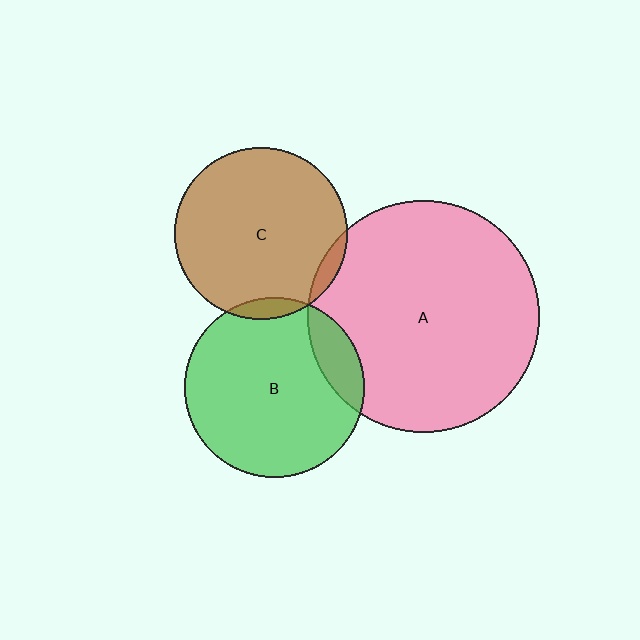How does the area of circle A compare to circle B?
Approximately 1.6 times.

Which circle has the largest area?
Circle A (pink).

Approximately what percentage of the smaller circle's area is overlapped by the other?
Approximately 5%.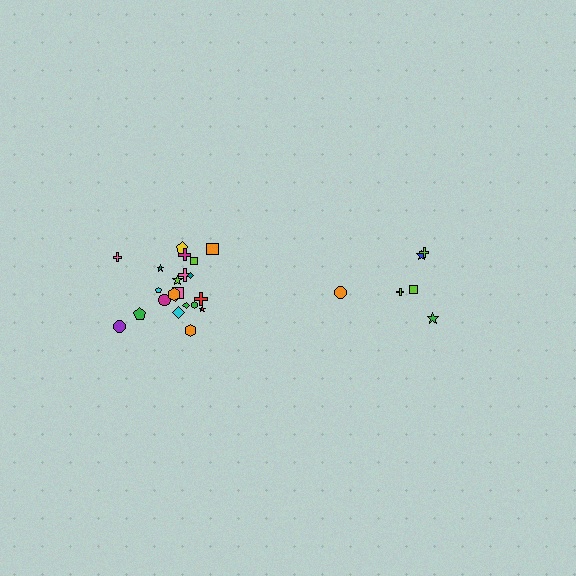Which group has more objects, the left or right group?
The left group.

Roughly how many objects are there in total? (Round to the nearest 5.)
Roughly 30 objects in total.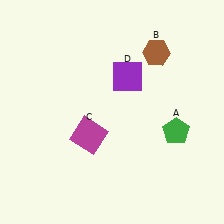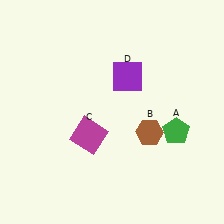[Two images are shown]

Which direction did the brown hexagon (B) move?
The brown hexagon (B) moved down.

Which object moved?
The brown hexagon (B) moved down.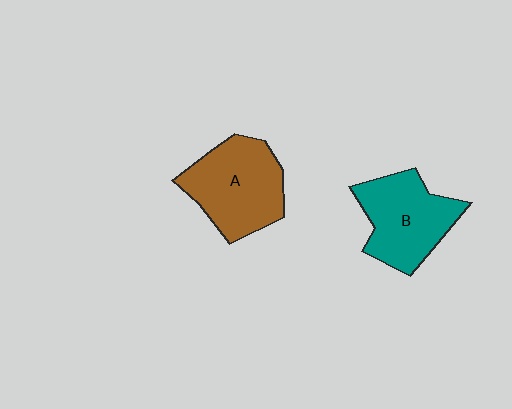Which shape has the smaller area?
Shape B (teal).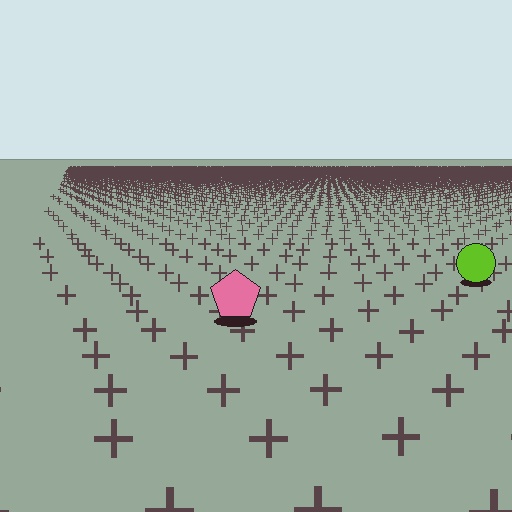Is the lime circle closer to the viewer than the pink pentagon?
No. The pink pentagon is closer — you can tell from the texture gradient: the ground texture is coarser near it.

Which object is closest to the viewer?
The pink pentagon is closest. The texture marks near it are larger and more spread out.